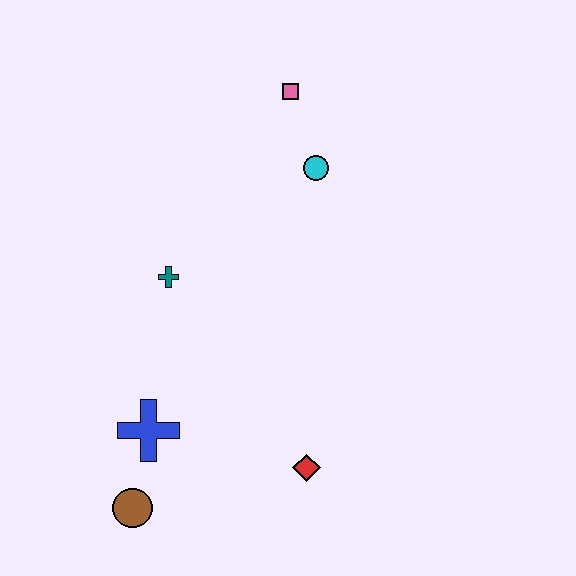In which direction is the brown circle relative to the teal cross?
The brown circle is below the teal cross.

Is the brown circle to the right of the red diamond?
No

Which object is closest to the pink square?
The cyan circle is closest to the pink square.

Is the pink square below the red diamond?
No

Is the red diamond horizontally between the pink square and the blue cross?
No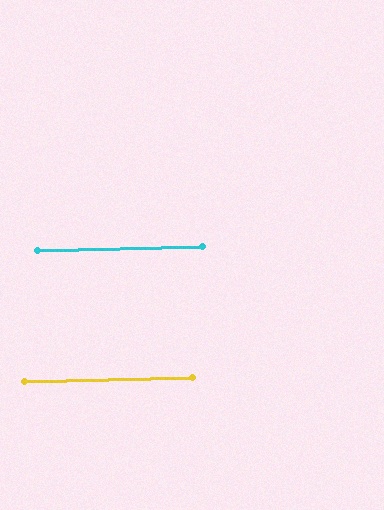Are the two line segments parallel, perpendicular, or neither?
Parallel — their directions differ by only 0.1°.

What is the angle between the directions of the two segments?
Approximately 0 degrees.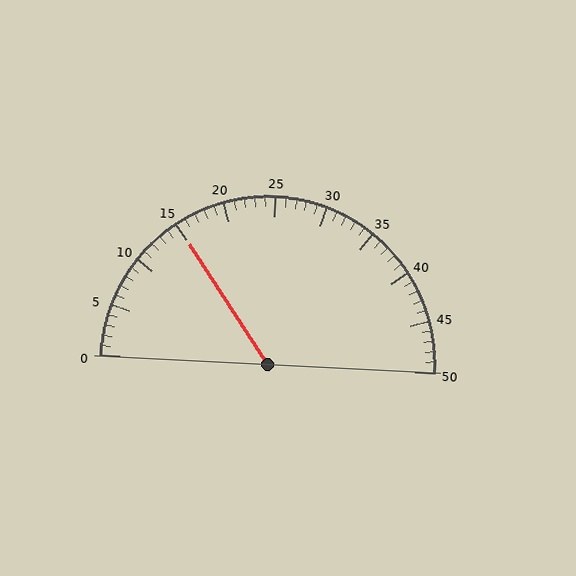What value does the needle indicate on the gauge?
The needle indicates approximately 15.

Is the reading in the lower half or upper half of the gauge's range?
The reading is in the lower half of the range (0 to 50).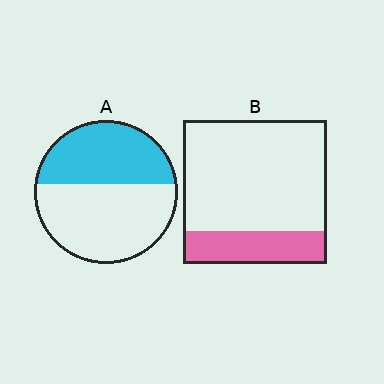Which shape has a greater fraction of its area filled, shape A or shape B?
Shape A.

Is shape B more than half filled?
No.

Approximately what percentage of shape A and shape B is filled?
A is approximately 45% and B is approximately 25%.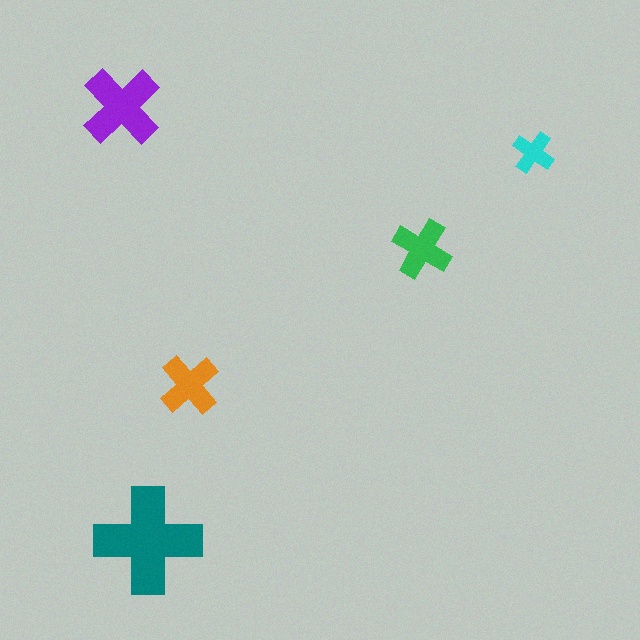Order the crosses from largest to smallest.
the teal one, the purple one, the orange one, the green one, the cyan one.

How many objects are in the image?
There are 5 objects in the image.